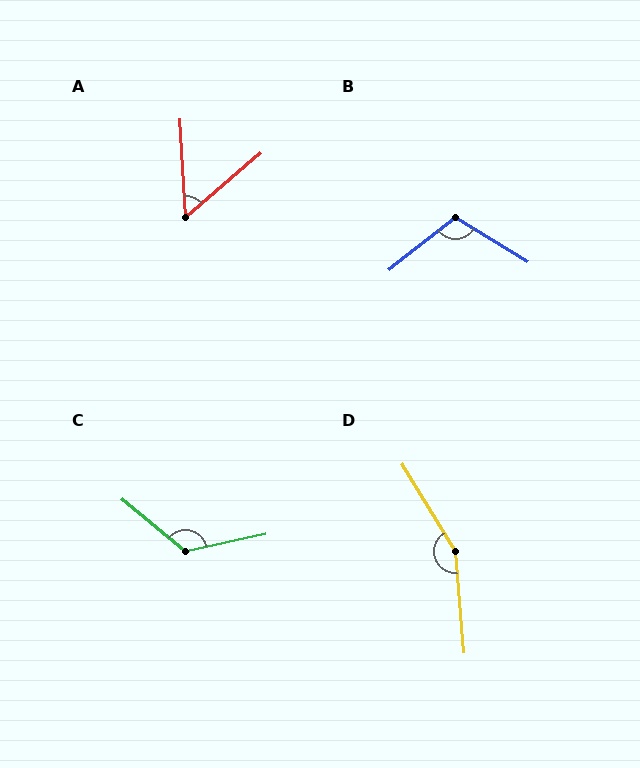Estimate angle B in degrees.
Approximately 110 degrees.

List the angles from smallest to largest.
A (52°), B (110°), C (128°), D (153°).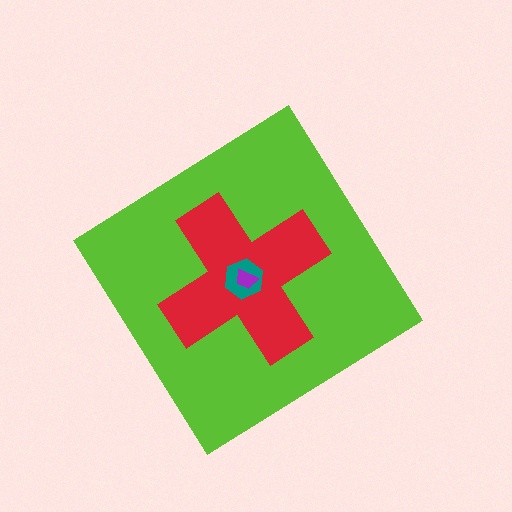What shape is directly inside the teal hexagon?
The purple trapezoid.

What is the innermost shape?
The purple trapezoid.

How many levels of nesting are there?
4.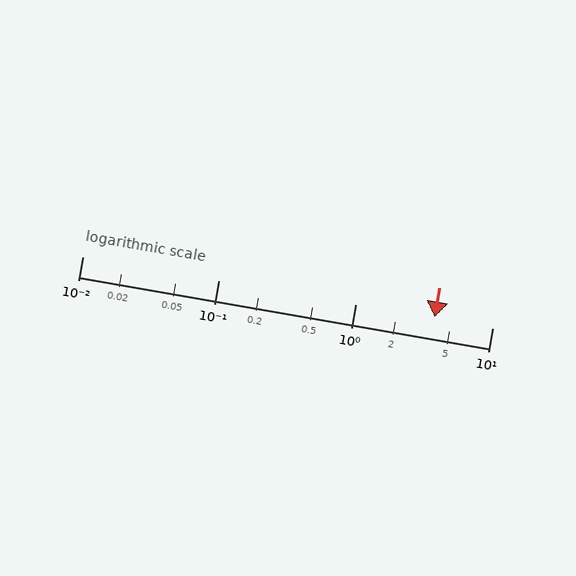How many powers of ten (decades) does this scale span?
The scale spans 3 decades, from 0.01 to 10.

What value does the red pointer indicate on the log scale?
The pointer indicates approximately 3.8.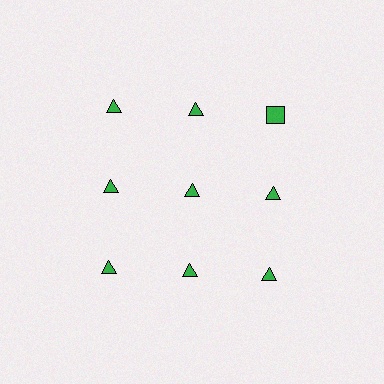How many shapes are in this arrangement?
There are 9 shapes arranged in a grid pattern.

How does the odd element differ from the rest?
It has a different shape: square instead of triangle.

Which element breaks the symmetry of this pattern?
The green square in the top row, center column breaks the symmetry. All other shapes are green triangles.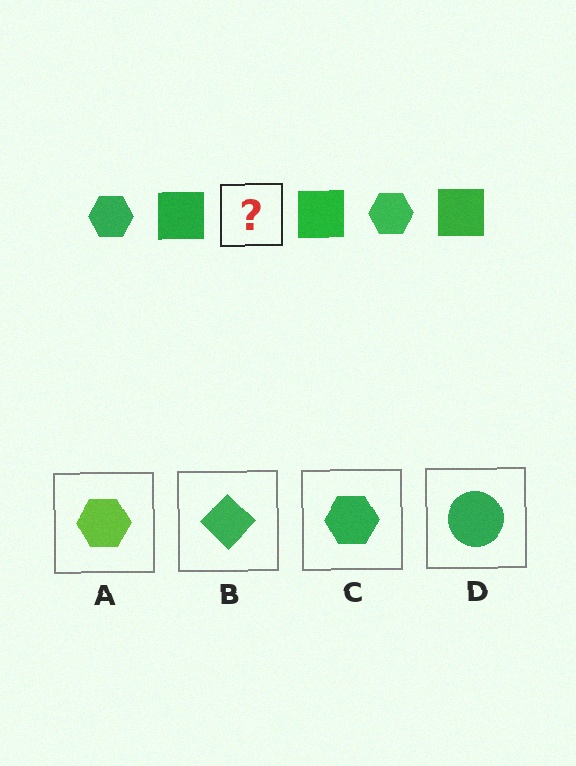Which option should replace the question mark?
Option C.